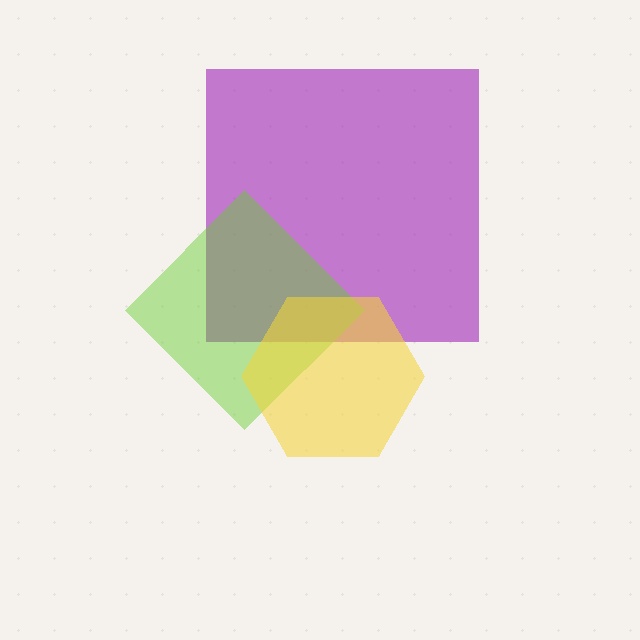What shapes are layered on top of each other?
The layered shapes are: a purple square, a lime diamond, a yellow hexagon.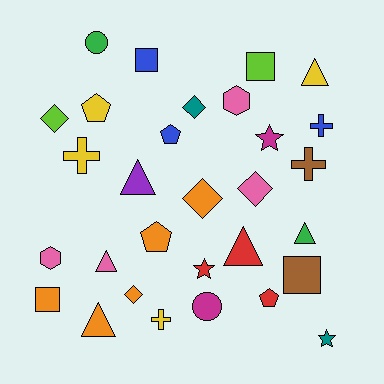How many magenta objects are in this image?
There are 2 magenta objects.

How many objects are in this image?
There are 30 objects.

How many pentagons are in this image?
There are 4 pentagons.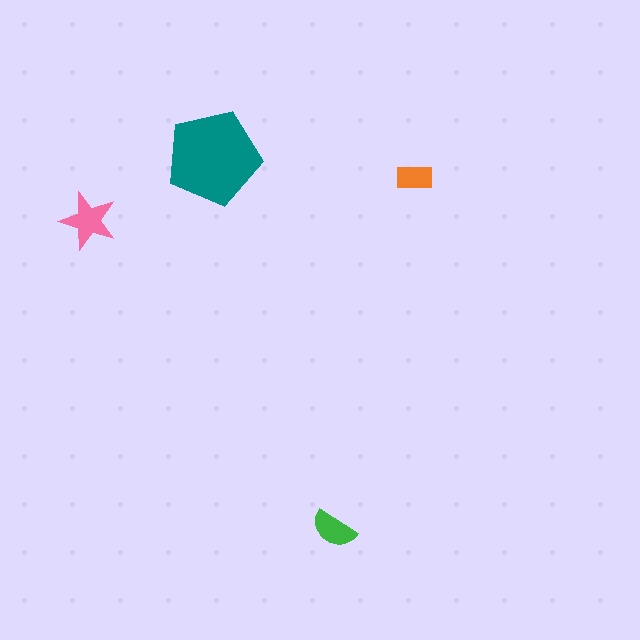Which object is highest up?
The teal pentagon is topmost.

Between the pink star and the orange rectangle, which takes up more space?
The pink star.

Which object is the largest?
The teal pentagon.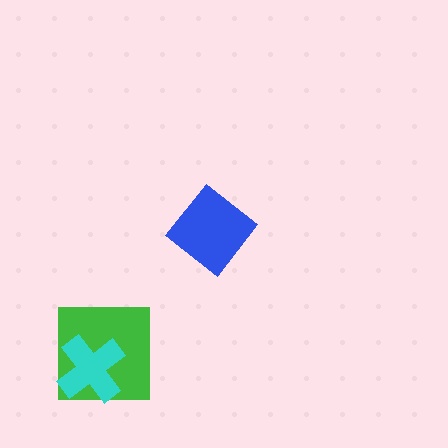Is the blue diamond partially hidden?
No, no other shape covers it.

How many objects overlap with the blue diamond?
0 objects overlap with the blue diamond.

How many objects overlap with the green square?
1 object overlaps with the green square.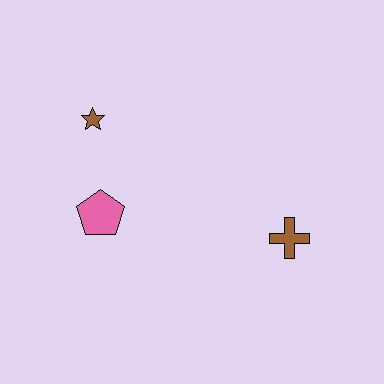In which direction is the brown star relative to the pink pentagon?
The brown star is above the pink pentagon.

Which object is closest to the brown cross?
The pink pentagon is closest to the brown cross.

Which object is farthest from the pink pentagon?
The brown cross is farthest from the pink pentagon.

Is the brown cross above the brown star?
No